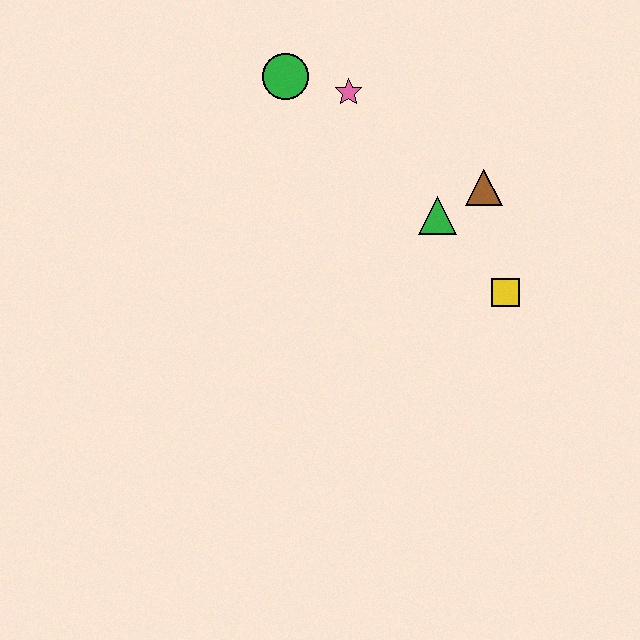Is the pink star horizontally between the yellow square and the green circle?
Yes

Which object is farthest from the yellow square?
The green circle is farthest from the yellow square.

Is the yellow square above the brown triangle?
No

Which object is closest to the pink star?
The green circle is closest to the pink star.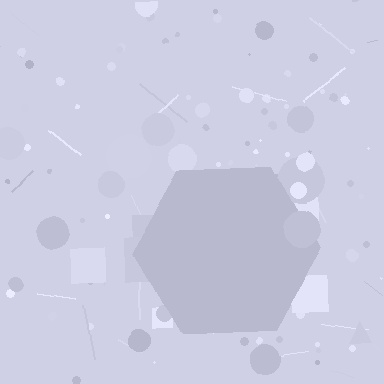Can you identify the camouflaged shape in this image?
The camouflaged shape is a hexagon.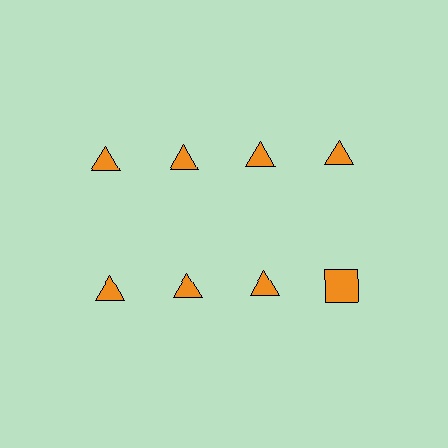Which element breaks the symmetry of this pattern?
The orange square in the second row, second from right column breaks the symmetry. All other shapes are orange triangles.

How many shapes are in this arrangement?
There are 8 shapes arranged in a grid pattern.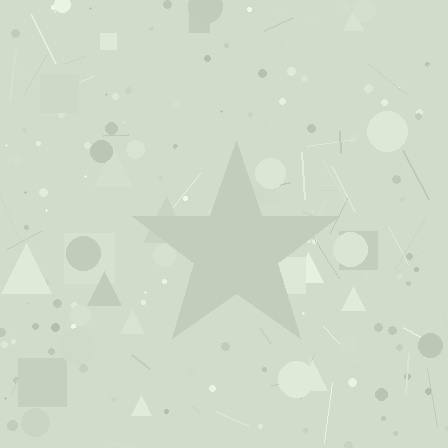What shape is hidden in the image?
A star is hidden in the image.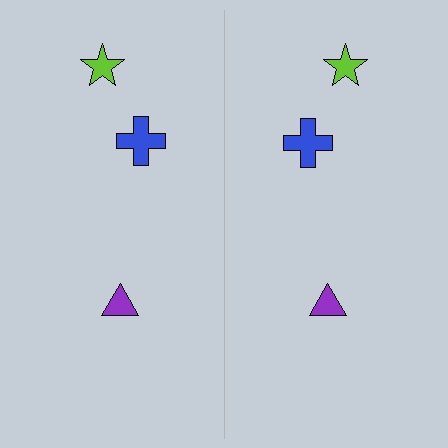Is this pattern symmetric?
Yes, this pattern has bilateral (reflection) symmetry.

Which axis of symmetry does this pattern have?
The pattern has a vertical axis of symmetry running through the center of the image.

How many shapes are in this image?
There are 6 shapes in this image.